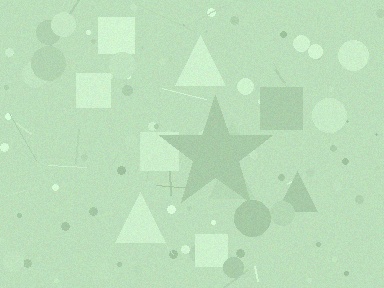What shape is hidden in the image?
A star is hidden in the image.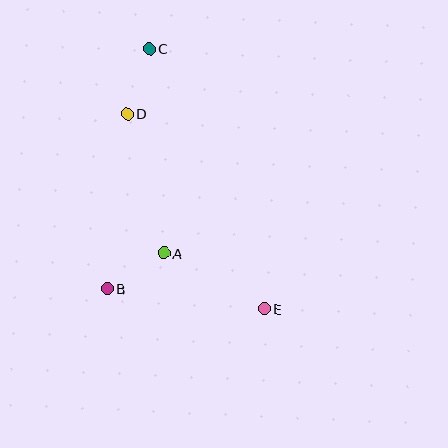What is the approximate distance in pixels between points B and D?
The distance between B and D is approximately 176 pixels.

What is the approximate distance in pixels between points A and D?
The distance between A and D is approximately 144 pixels.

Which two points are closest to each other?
Points A and B are closest to each other.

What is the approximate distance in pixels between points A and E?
The distance between A and E is approximately 115 pixels.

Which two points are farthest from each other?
Points C and E are farthest from each other.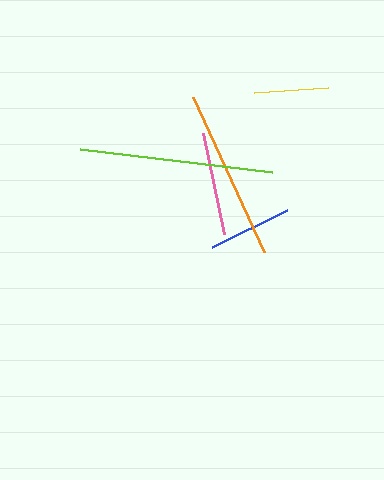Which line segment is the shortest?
The yellow line is the shortest at approximately 74 pixels.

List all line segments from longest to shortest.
From longest to shortest: lime, orange, pink, blue, yellow.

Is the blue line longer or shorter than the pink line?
The pink line is longer than the blue line.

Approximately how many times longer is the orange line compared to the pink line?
The orange line is approximately 1.6 times the length of the pink line.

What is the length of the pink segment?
The pink segment is approximately 103 pixels long.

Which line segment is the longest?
The lime line is the longest at approximately 193 pixels.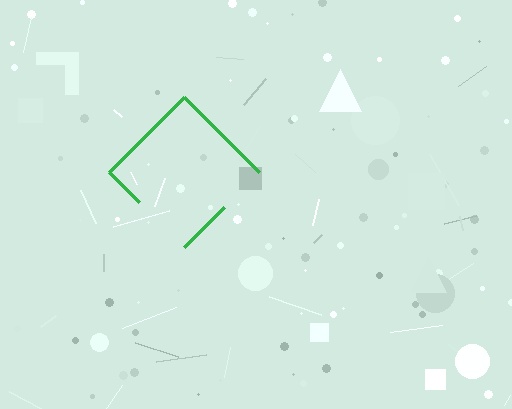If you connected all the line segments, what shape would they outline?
They would outline a diamond.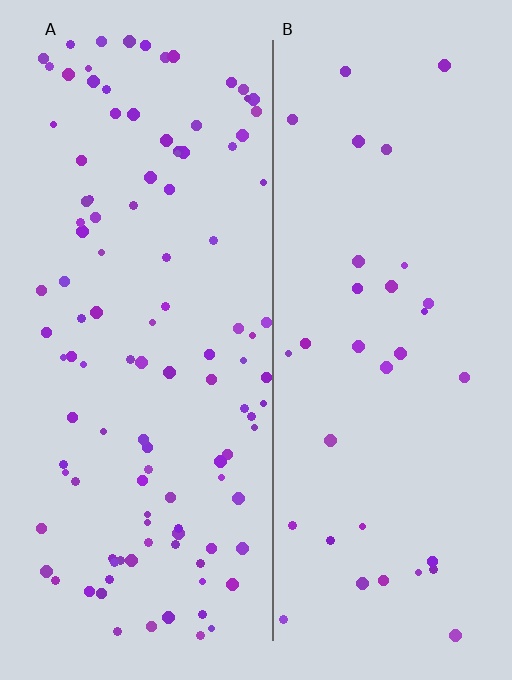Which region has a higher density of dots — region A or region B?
A (the left).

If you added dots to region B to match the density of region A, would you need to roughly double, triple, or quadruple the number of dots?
Approximately triple.